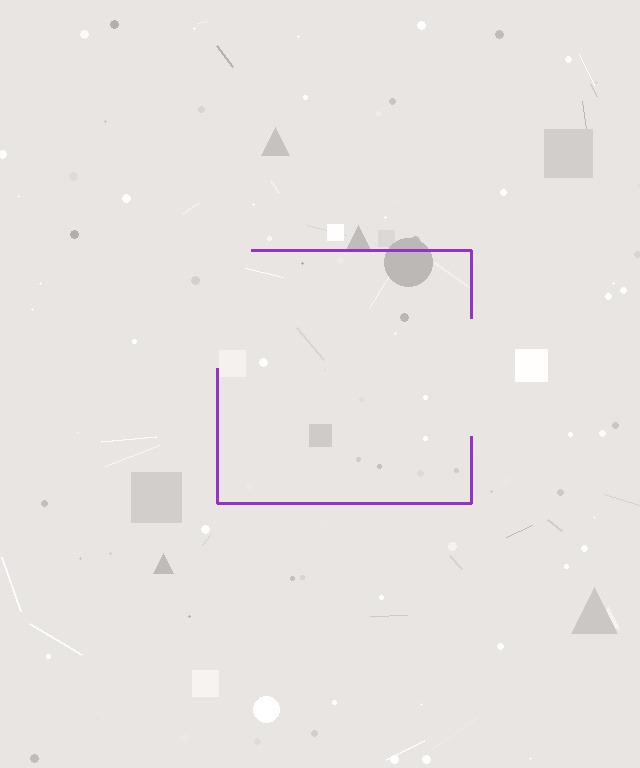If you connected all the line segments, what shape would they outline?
They would outline a square.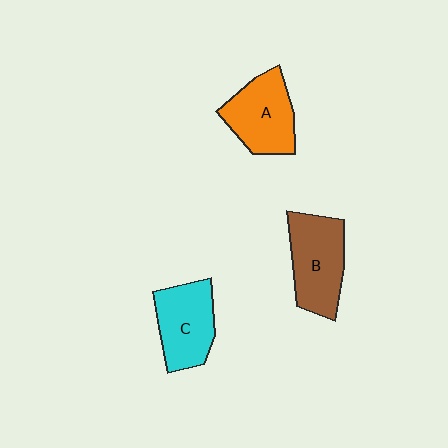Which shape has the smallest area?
Shape C (cyan).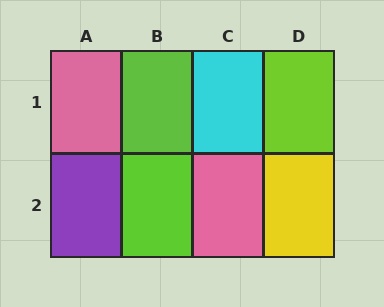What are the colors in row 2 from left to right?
Purple, lime, pink, yellow.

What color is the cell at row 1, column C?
Cyan.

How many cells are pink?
2 cells are pink.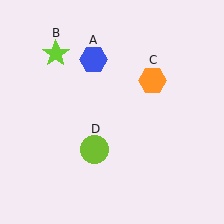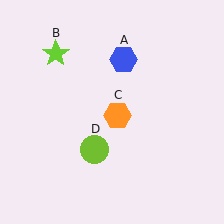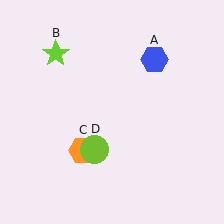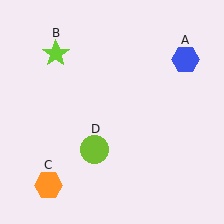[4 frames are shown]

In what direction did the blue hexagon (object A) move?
The blue hexagon (object A) moved right.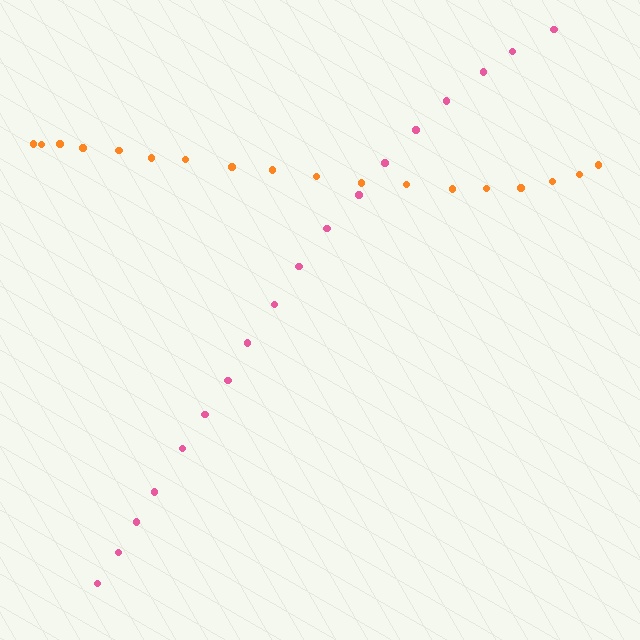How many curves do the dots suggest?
There are 2 distinct paths.